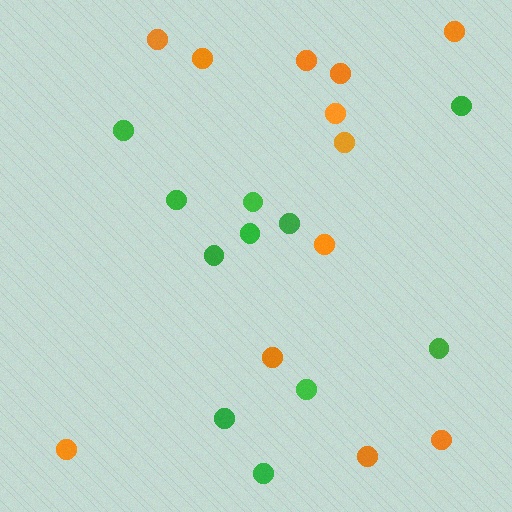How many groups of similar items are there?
There are 2 groups: one group of green circles (11) and one group of orange circles (12).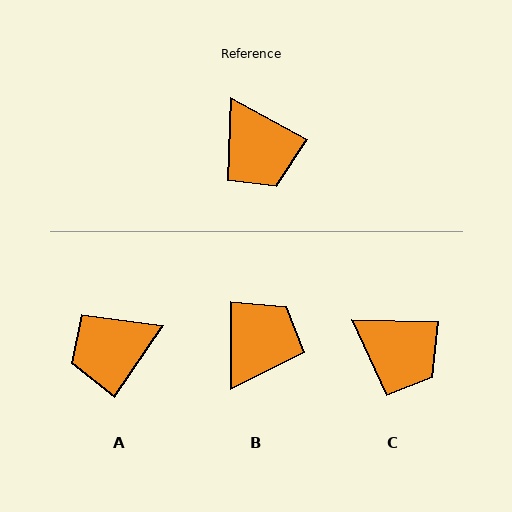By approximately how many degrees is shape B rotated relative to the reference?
Approximately 119 degrees counter-clockwise.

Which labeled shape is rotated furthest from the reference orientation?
B, about 119 degrees away.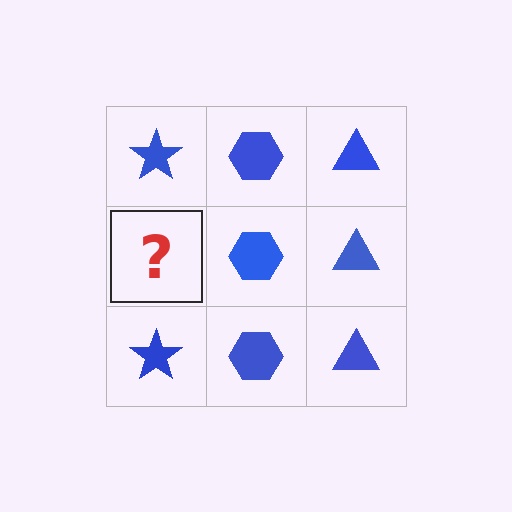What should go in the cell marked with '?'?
The missing cell should contain a blue star.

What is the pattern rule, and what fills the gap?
The rule is that each column has a consistent shape. The gap should be filled with a blue star.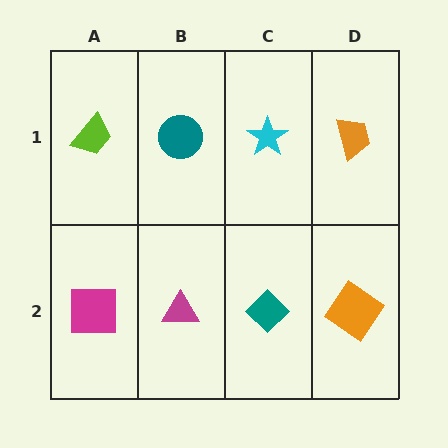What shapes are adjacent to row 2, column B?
A teal circle (row 1, column B), a magenta square (row 2, column A), a teal diamond (row 2, column C).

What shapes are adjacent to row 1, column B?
A magenta triangle (row 2, column B), a lime trapezoid (row 1, column A), a cyan star (row 1, column C).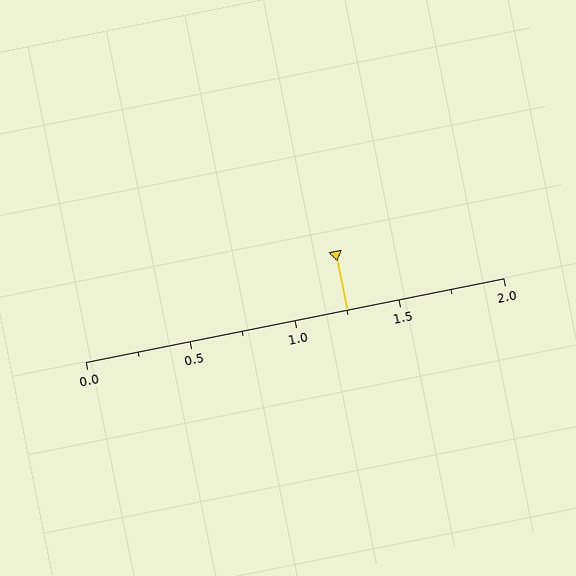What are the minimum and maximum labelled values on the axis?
The axis runs from 0.0 to 2.0.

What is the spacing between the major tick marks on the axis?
The major ticks are spaced 0.5 apart.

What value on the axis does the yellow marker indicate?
The marker indicates approximately 1.25.